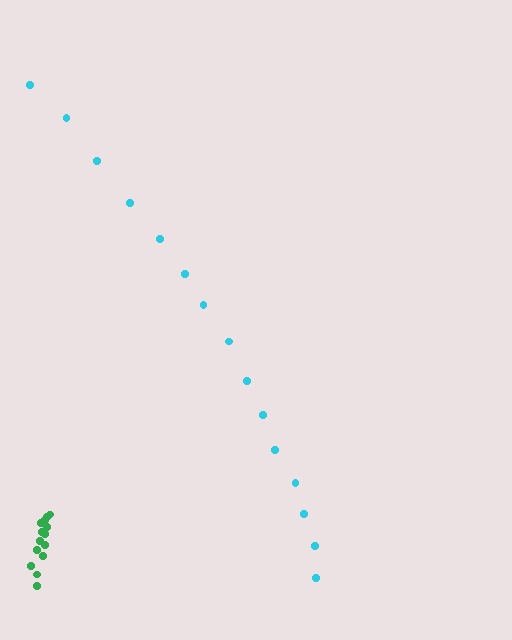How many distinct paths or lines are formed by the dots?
There are 2 distinct paths.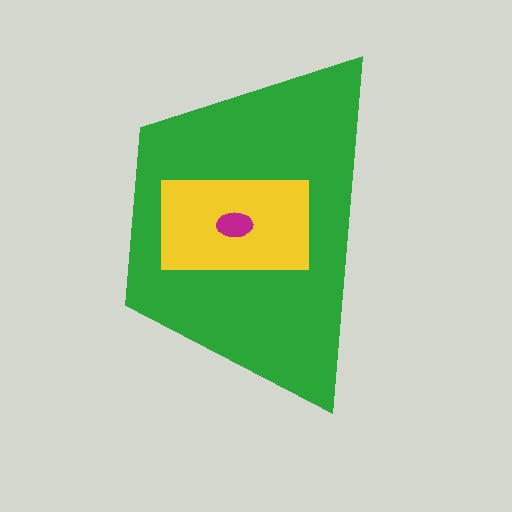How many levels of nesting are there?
3.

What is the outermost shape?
The green trapezoid.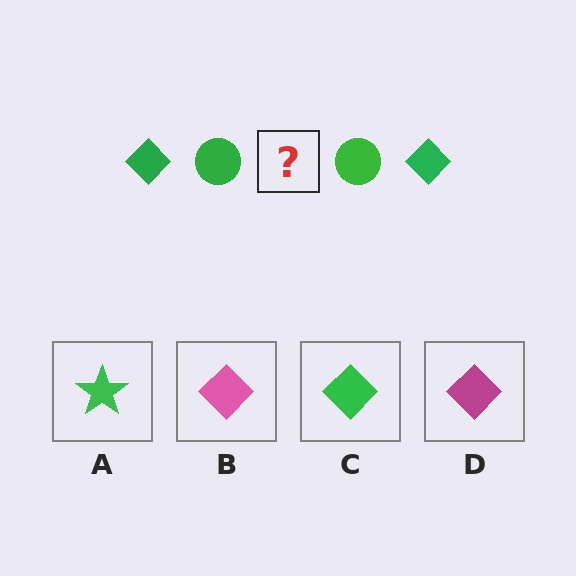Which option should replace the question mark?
Option C.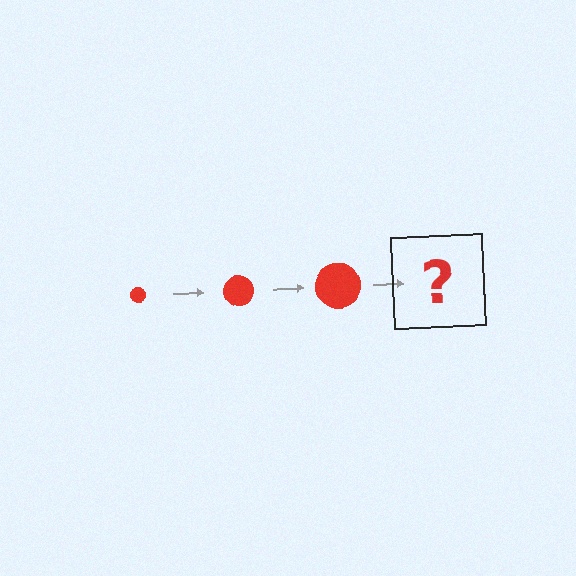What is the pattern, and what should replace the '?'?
The pattern is that the circle gets progressively larger each step. The '?' should be a red circle, larger than the previous one.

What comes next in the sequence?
The next element should be a red circle, larger than the previous one.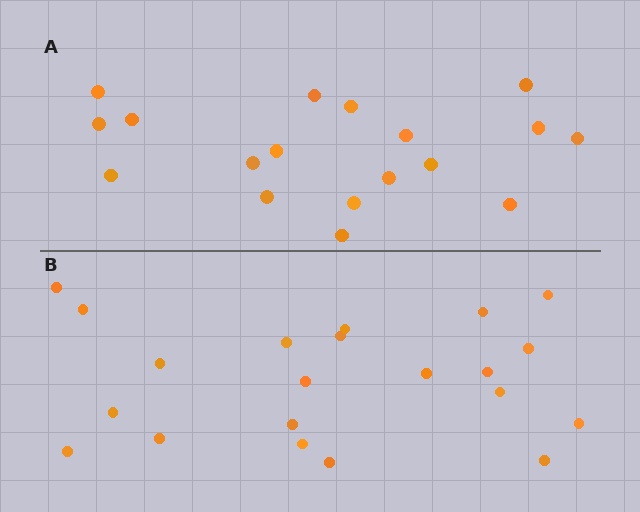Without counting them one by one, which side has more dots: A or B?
Region B (the bottom region) has more dots.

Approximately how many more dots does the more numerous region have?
Region B has just a few more — roughly 2 or 3 more dots than region A.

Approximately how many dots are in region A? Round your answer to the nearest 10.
About 20 dots. (The exact count is 18, which rounds to 20.)